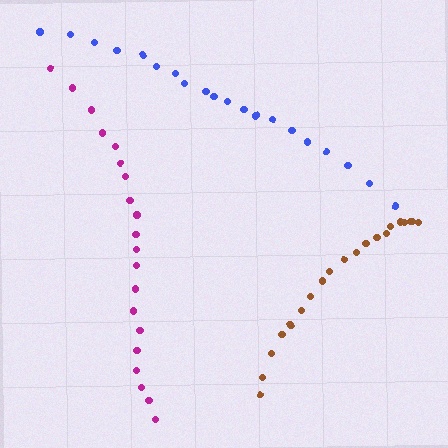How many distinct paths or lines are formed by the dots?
There are 3 distinct paths.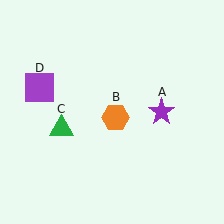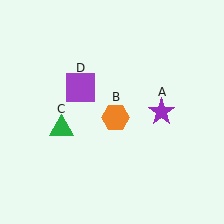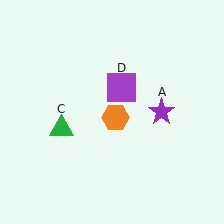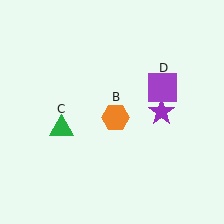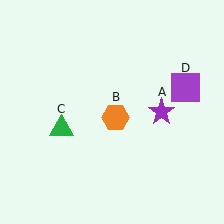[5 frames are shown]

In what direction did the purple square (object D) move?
The purple square (object D) moved right.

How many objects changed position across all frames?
1 object changed position: purple square (object D).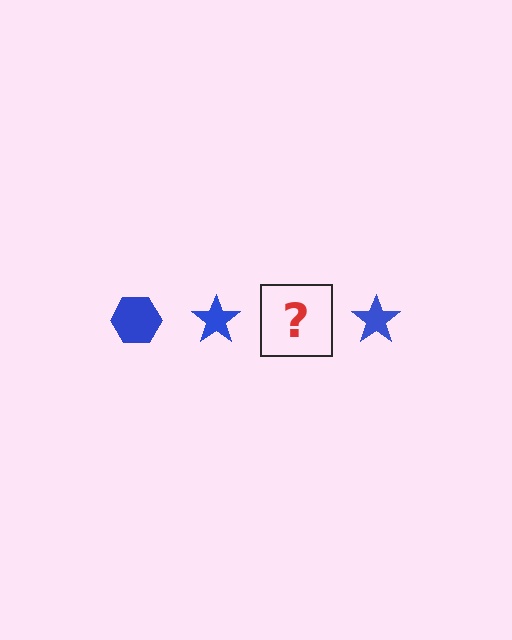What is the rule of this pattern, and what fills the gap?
The rule is that the pattern cycles through hexagon, star shapes in blue. The gap should be filled with a blue hexagon.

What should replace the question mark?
The question mark should be replaced with a blue hexagon.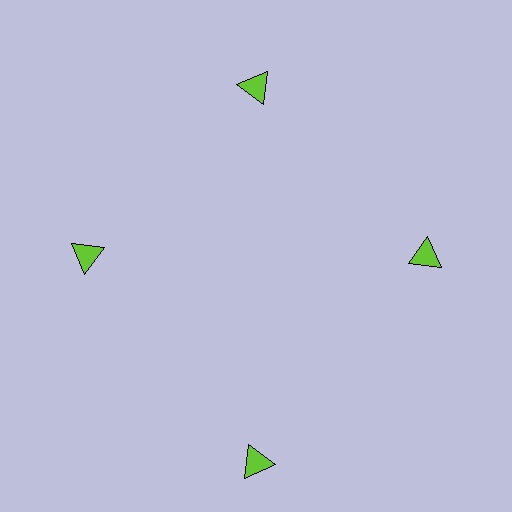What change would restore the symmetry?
The symmetry would be restored by moving it inward, back onto the ring so that all 4 triangles sit at equal angles and equal distance from the center.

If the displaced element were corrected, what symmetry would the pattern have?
It would have 4-fold rotational symmetry — the pattern would map onto itself every 90 degrees.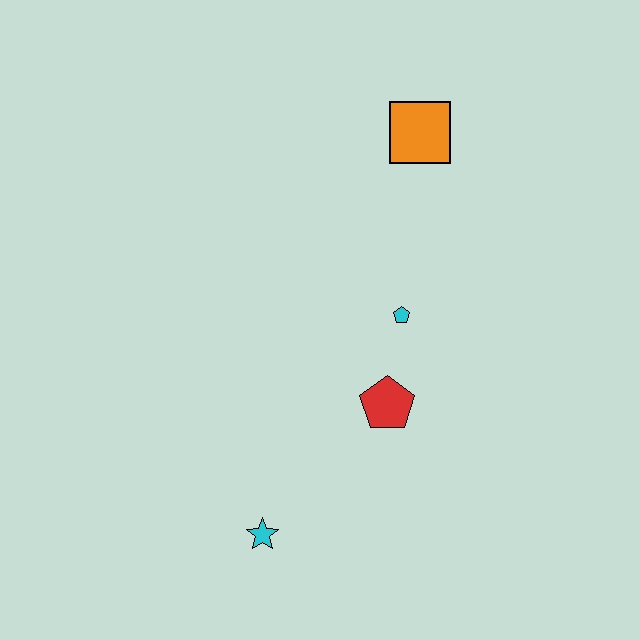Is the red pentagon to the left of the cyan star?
No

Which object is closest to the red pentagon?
The cyan pentagon is closest to the red pentagon.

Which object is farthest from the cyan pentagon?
The cyan star is farthest from the cyan pentagon.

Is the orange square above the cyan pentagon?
Yes